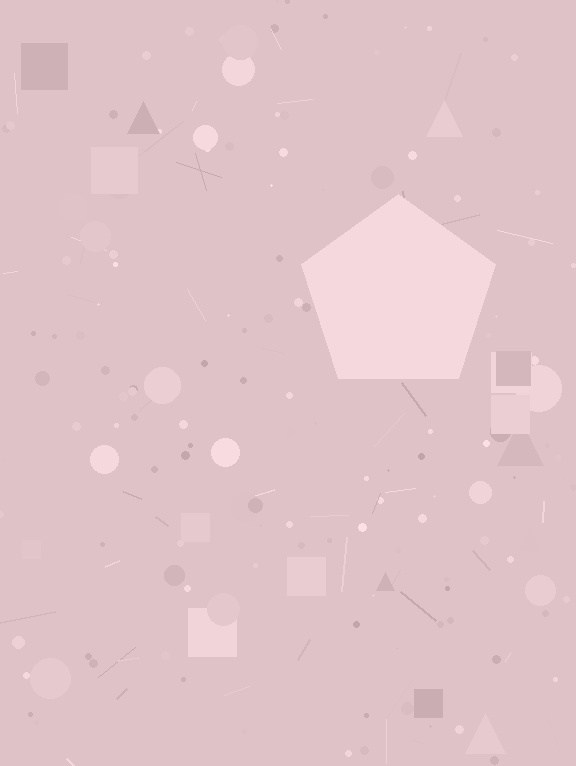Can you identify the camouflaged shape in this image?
The camouflaged shape is a pentagon.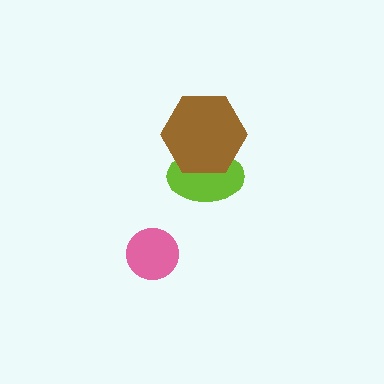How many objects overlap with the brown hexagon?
1 object overlaps with the brown hexagon.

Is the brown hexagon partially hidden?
No, no other shape covers it.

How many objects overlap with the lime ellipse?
1 object overlaps with the lime ellipse.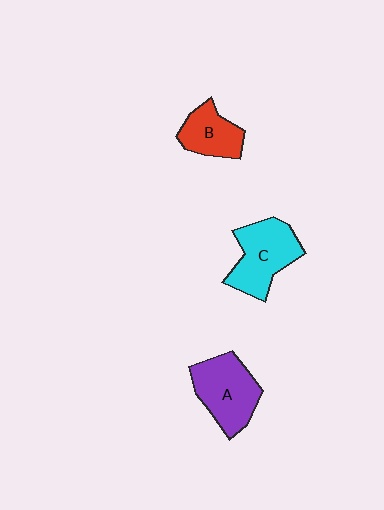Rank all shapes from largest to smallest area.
From largest to smallest: A (purple), C (cyan), B (red).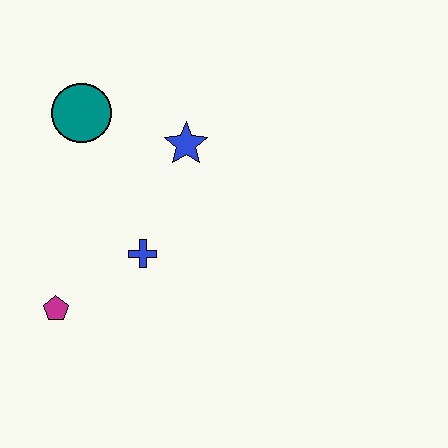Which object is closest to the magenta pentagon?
The blue cross is closest to the magenta pentagon.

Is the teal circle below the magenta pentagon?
No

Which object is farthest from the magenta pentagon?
The blue star is farthest from the magenta pentagon.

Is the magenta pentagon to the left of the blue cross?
Yes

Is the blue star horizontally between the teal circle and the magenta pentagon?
No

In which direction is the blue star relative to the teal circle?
The blue star is to the right of the teal circle.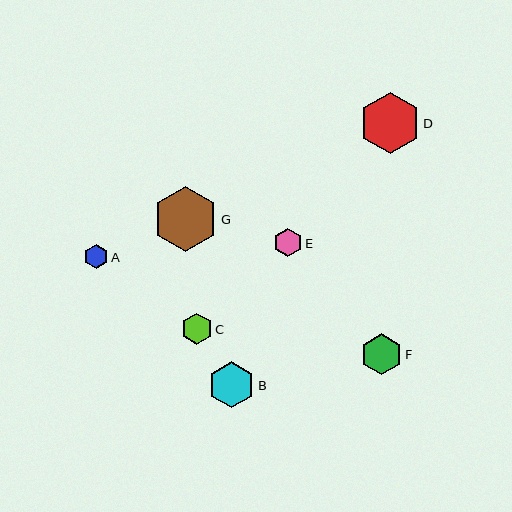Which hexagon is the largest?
Hexagon G is the largest with a size of approximately 65 pixels.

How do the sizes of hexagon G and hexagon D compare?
Hexagon G and hexagon D are approximately the same size.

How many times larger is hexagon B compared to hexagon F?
Hexagon B is approximately 1.1 times the size of hexagon F.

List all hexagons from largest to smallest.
From largest to smallest: G, D, B, F, C, E, A.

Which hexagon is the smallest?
Hexagon A is the smallest with a size of approximately 24 pixels.